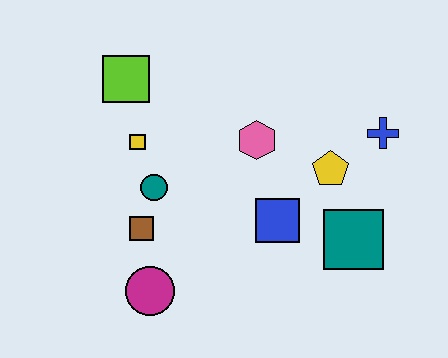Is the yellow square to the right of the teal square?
No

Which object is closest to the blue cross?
The yellow pentagon is closest to the blue cross.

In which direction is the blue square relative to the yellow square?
The blue square is to the right of the yellow square.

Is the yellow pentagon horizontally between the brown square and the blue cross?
Yes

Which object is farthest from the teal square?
The lime square is farthest from the teal square.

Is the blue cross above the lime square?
No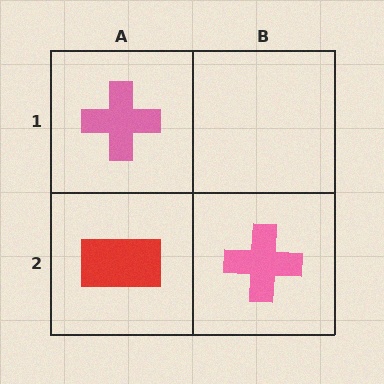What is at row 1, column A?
A pink cross.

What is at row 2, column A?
A red rectangle.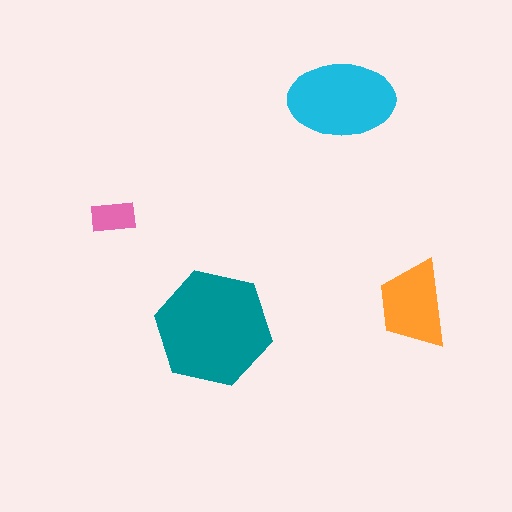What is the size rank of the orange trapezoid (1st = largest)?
3rd.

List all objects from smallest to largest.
The pink rectangle, the orange trapezoid, the cyan ellipse, the teal hexagon.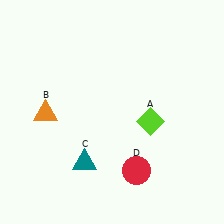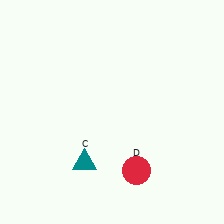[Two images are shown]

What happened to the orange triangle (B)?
The orange triangle (B) was removed in Image 2. It was in the bottom-left area of Image 1.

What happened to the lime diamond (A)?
The lime diamond (A) was removed in Image 2. It was in the bottom-right area of Image 1.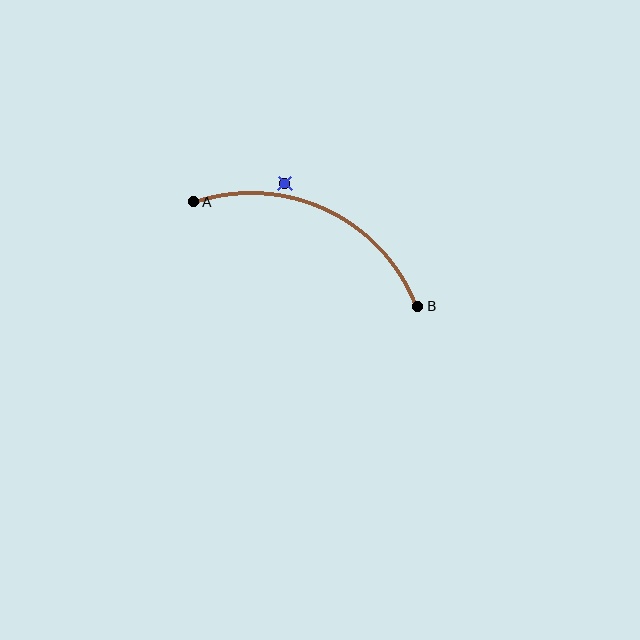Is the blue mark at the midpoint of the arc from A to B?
No — the blue mark does not lie on the arc at all. It sits slightly outside the curve.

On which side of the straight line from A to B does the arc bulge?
The arc bulges above the straight line connecting A and B.